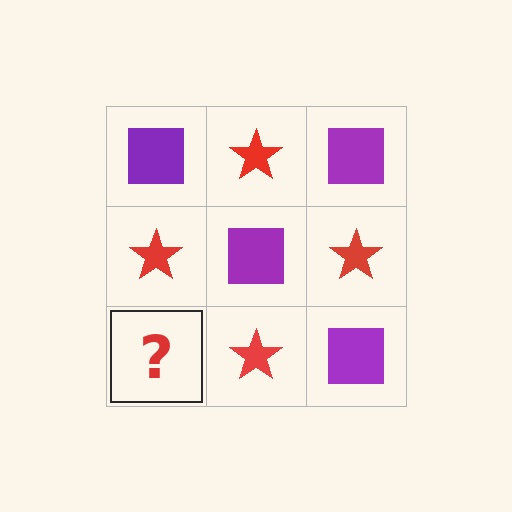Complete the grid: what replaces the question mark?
The question mark should be replaced with a purple square.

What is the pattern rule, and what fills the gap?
The rule is that it alternates purple square and red star in a checkerboard pattern. The gap should be filled with a purple square.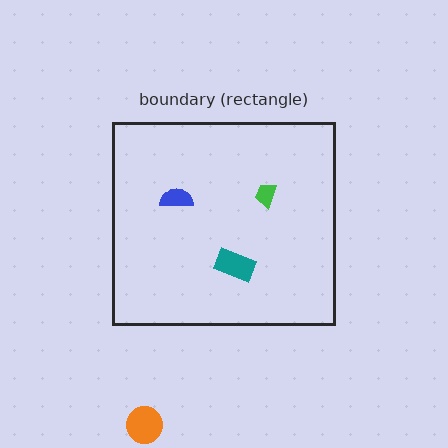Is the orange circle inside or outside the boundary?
Outside.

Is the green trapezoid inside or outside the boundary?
Inside.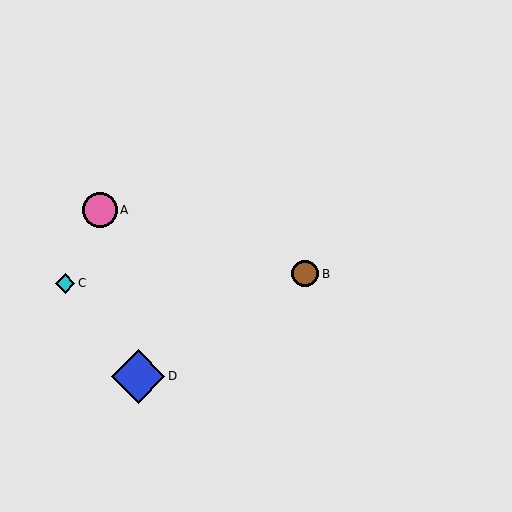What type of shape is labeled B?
Shape B is a brown circle.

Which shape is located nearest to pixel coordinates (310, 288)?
The brown circle (labeled B) at (305, 274) is nearest to that location.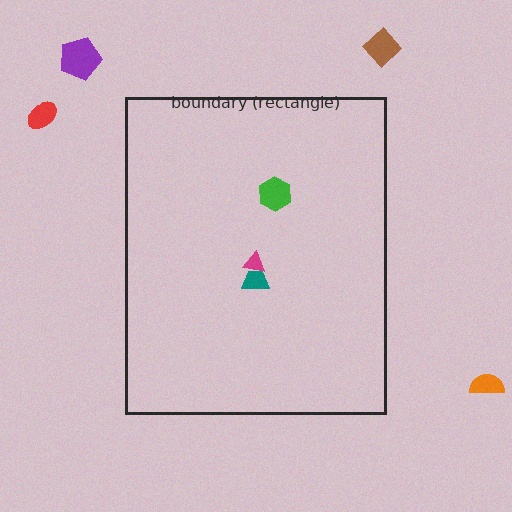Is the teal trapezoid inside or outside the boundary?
Inside.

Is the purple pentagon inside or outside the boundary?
Outside.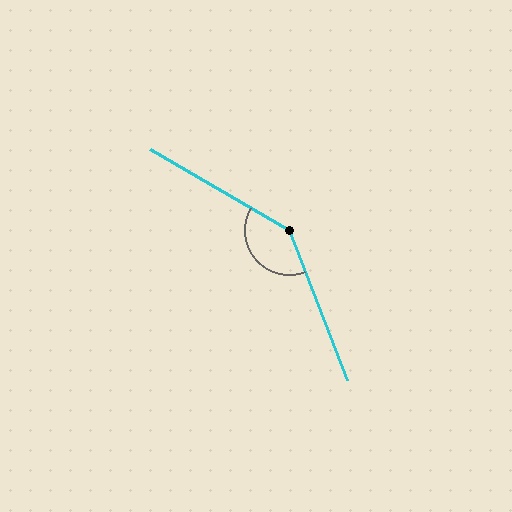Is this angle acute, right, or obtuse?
It is obtuse.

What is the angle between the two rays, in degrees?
Approximately 141 degrees.